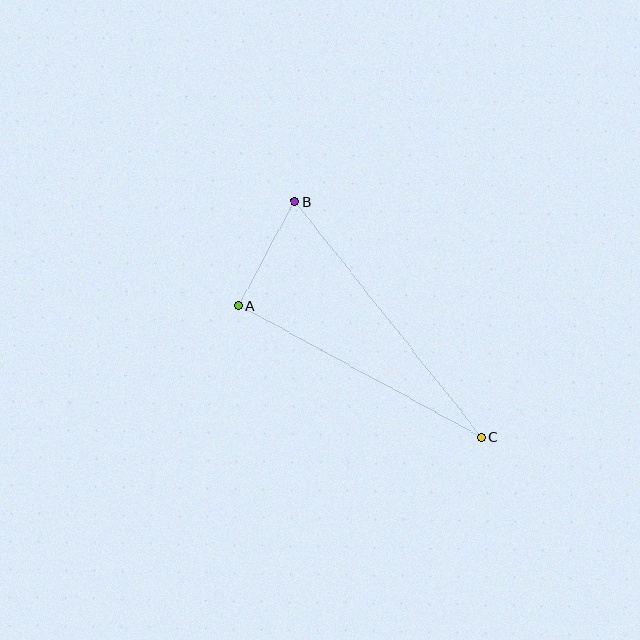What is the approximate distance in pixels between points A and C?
The distance between A and C is approximately 276 pixels.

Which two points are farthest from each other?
Points B and C are farthest from each other.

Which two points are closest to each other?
Points A and B are closest to each other.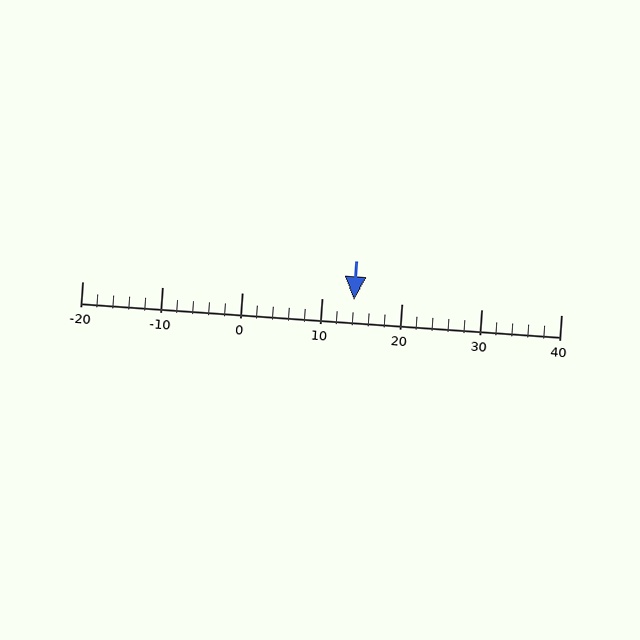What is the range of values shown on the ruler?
The ruler shows values from -20 to 40.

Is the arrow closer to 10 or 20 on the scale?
The arrow is closer to 10.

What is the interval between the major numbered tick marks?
The major tick marks are spaced 10 units apart.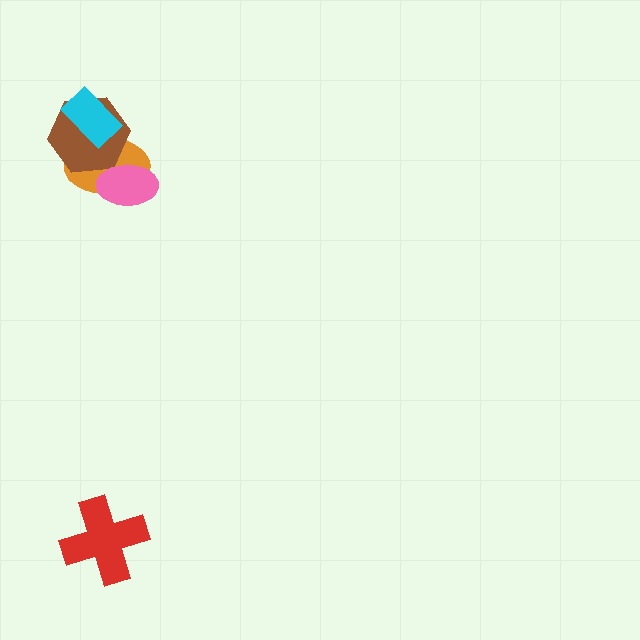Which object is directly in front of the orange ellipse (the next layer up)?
The brown hexagon is directly in front of the orange ellipse.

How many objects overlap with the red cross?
0 objects overlap with the red cross.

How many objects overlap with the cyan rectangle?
2 objects overlap with the cyan rectangle.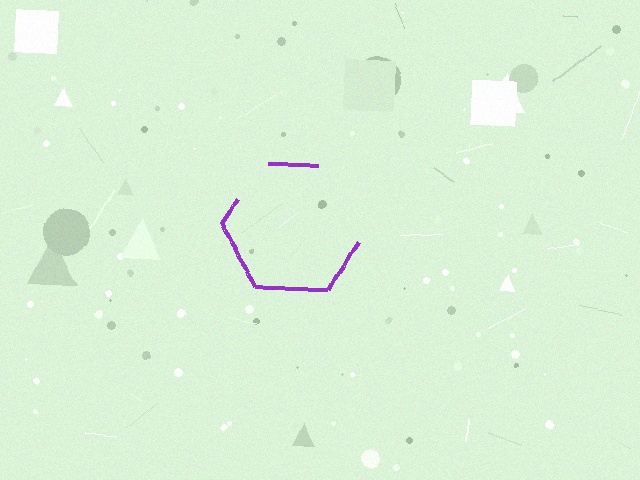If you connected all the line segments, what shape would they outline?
They would outline a hexagon.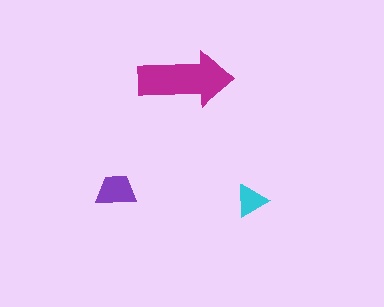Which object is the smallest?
The cyan triangle.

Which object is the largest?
The magenta arrow.